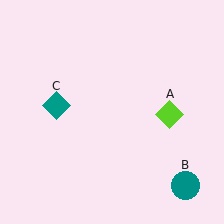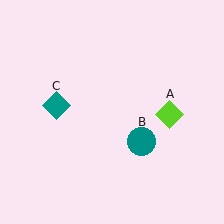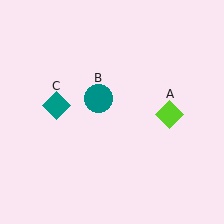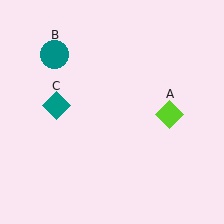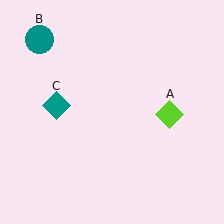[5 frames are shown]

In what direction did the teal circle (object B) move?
The teal circle (object B) moved up and to the left.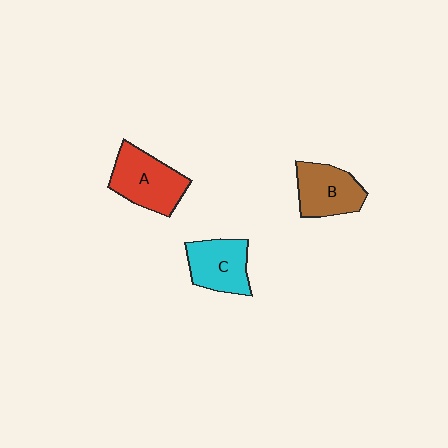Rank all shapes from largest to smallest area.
From largest to smallest: A (red), B (brown), C (cyan).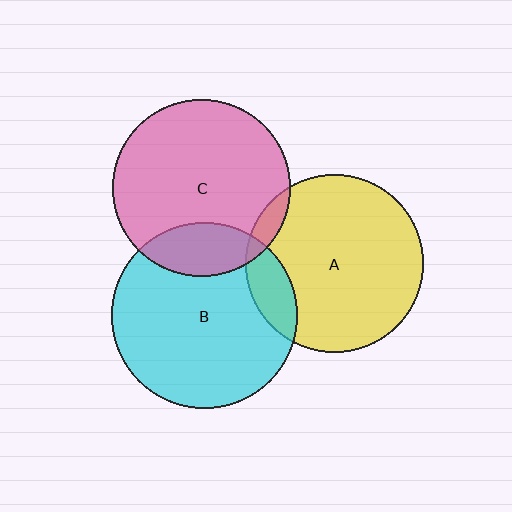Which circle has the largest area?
Circle B (cyan).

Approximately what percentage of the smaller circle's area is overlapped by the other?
Approximately 20%.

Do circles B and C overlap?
Yes.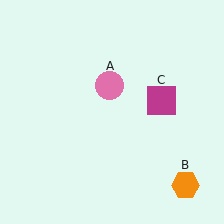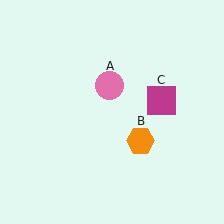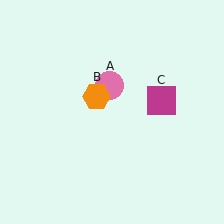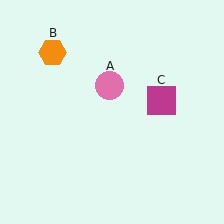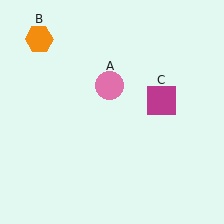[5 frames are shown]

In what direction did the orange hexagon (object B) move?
The orange hexagon (object B) moved up and to the left.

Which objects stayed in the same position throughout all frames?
Pink circle (object A) and magenta square (object C) remained stationary.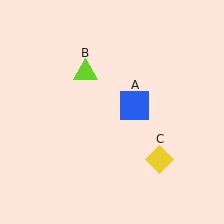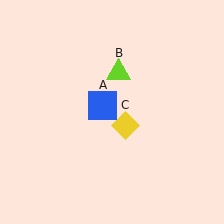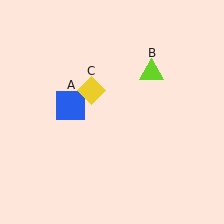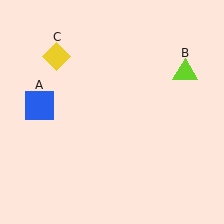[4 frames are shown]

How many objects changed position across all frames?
3 objects changed position: blue square (object A), lime triangle (object B), yellow diamond (object C).